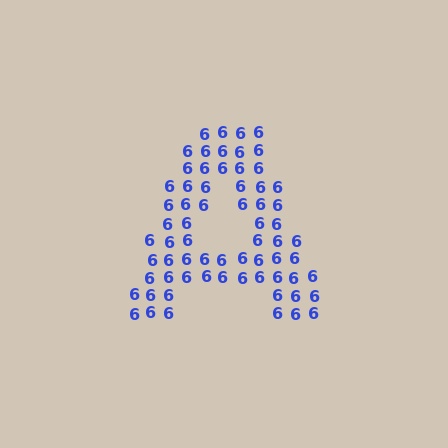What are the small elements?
The small elements are digit 6's.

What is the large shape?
The large shape is the letter A.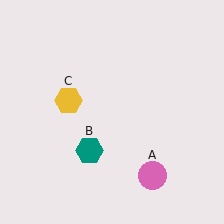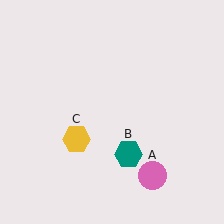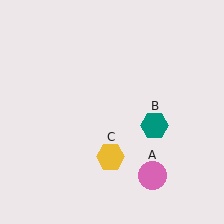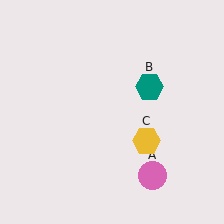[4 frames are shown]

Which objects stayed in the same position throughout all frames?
Pink circle (object A) remained stationary.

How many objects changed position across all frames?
2 objects changed position: teal hexagon (object B), yellow hexagon (object C).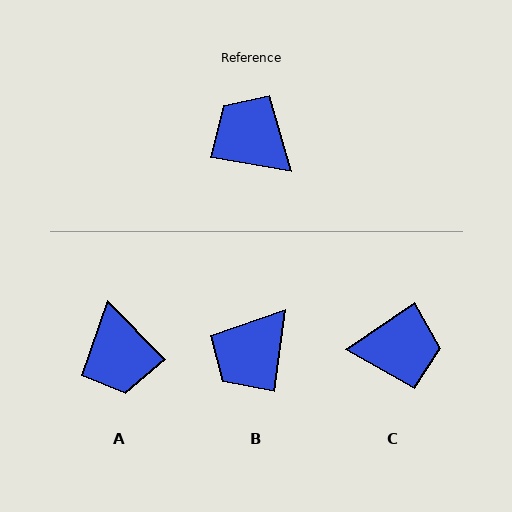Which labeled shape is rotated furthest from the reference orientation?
A, about 145 degrees away.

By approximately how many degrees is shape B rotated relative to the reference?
Approximately 93 degrees counter-clockwise.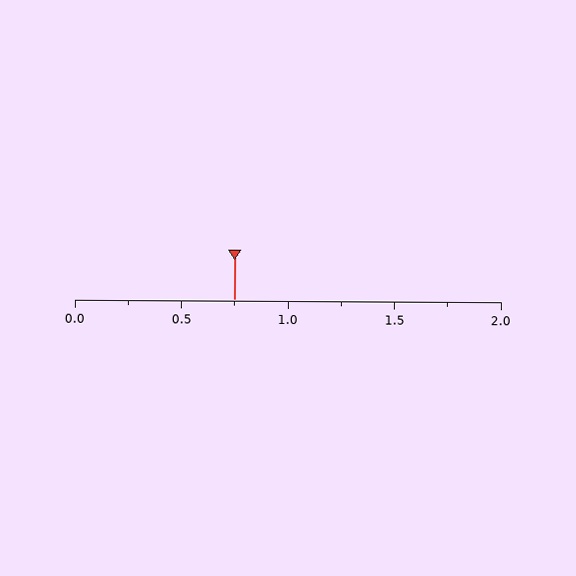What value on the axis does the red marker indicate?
The marker indicates approximately 0.75.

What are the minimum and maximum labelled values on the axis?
The axis runs from 0.0 to 2.0.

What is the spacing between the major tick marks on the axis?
The major ticks are spaced 0.5 apart.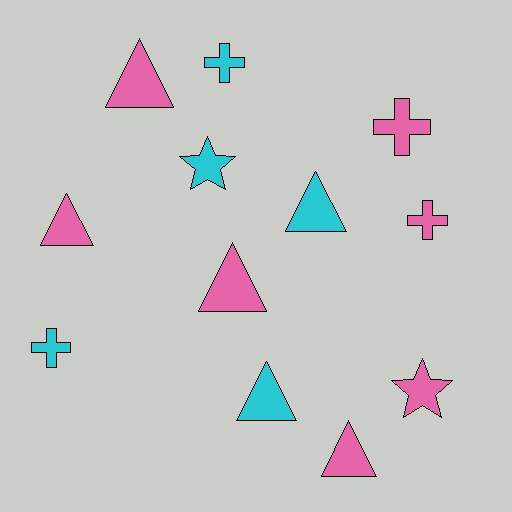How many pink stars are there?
There is 1 pink star.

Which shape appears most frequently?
Triangle, with 6 objects.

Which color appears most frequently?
Pink, with 7 objects.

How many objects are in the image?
There are 12 objects.